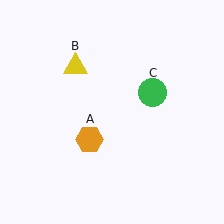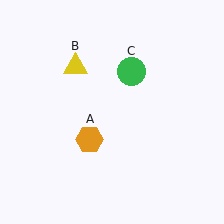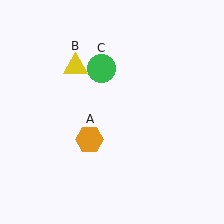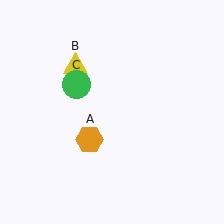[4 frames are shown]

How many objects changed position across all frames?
1 object changed position: green circle (object C).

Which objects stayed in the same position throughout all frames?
Orange hexagon (object A) and yellow triangle (object B) remained stationary.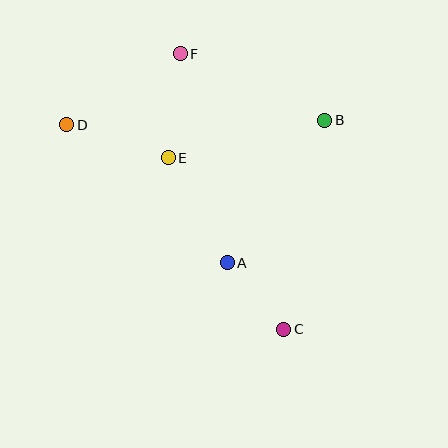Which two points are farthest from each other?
Points C and D are farthest from each other.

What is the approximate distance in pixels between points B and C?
The distance between B and C is approximately 213 pixels.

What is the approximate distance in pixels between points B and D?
The distance between B and D is approximately 258 pixels.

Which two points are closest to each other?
Points A and C are closest to each other.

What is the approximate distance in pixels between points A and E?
The distance between A and E is approximately 120 pixels.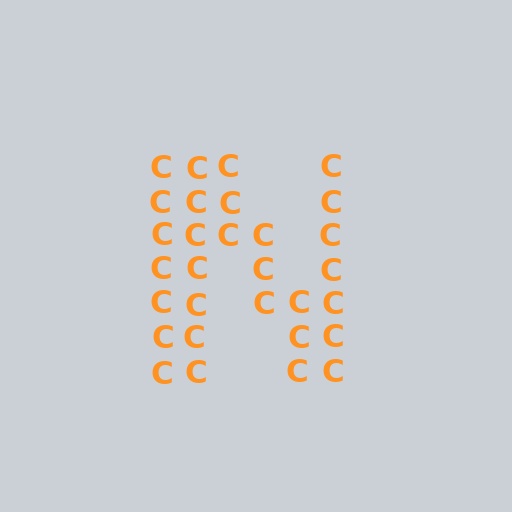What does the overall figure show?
The overall figure shows the letter N.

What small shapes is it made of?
It is made of small letter C's.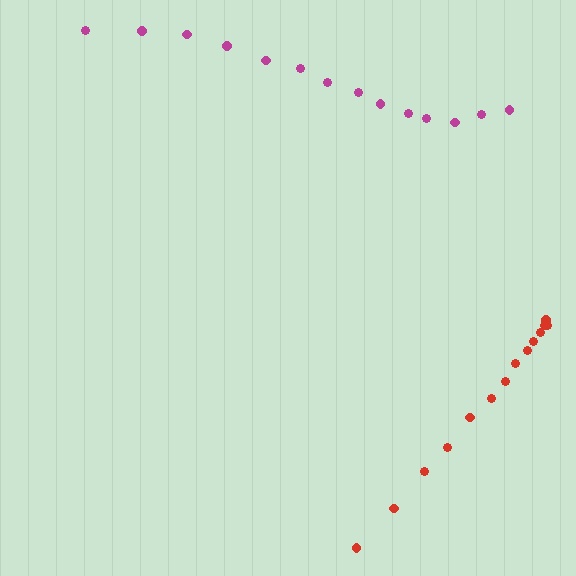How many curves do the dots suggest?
There are 2 distinct paths.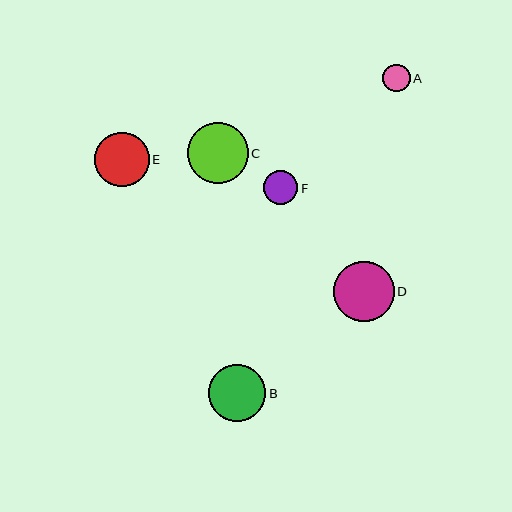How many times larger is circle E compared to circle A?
Circle E is approximately 2.0 times the size of circle A.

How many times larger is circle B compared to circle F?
Circle B is approximately 1.7 times the size of circle F.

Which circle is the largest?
Circle D is the largest with a size of approximately 61 pixels.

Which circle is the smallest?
Circle A is the smallest with a size of approximately 27 pixels.